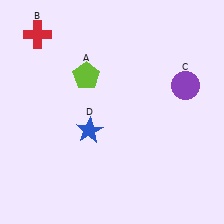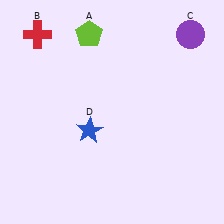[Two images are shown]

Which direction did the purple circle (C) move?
The purple circle (C) moved up.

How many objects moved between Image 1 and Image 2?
2 objects moved between the two images.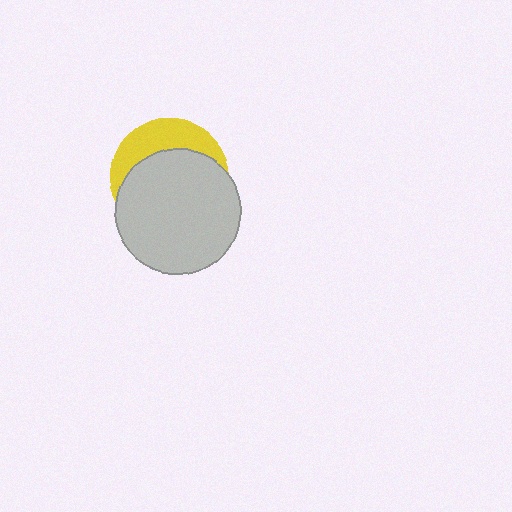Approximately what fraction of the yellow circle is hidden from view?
Roughly 68% of the yellow circle is hidden behind the light gray circle.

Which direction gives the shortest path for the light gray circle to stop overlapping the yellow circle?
Moving down gives the shortest separation.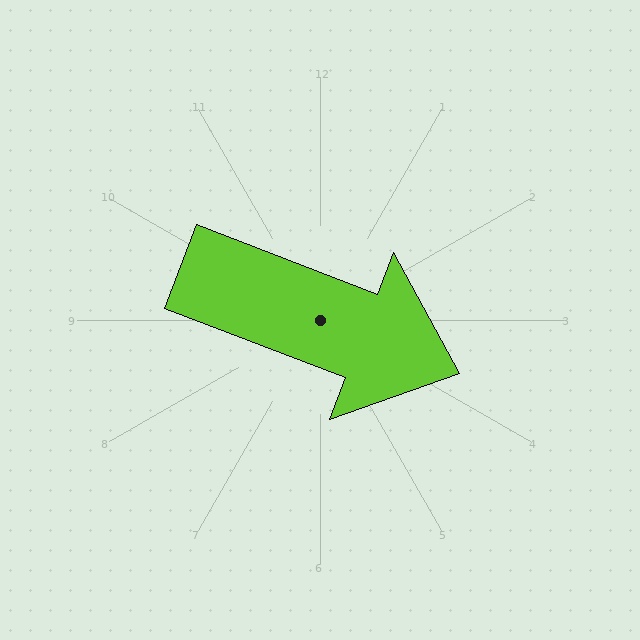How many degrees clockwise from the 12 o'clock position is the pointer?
Approximately 111 degrees.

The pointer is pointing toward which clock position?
Roughly 4 o'clock.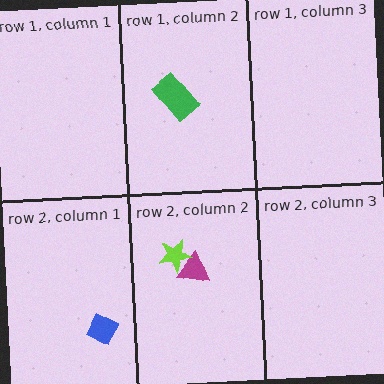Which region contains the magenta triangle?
The row 2, column 2 region.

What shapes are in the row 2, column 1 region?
The blue diamond.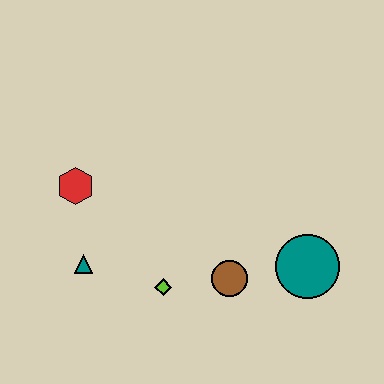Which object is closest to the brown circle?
The lime diamond is closest to the brown circle.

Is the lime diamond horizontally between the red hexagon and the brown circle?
Yes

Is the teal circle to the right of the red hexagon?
Yes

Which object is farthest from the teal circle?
The red hexagon is farthest from the teal circle.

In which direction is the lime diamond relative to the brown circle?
The lime diamond is to the left of the brown circle.